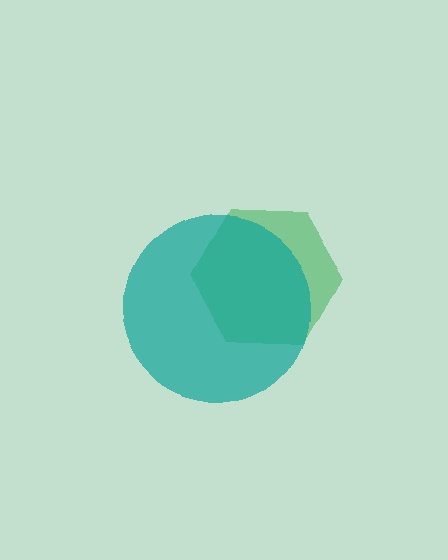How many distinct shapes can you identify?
There are 2 distinct shapes: a green hexagon, a teal circle.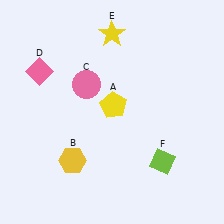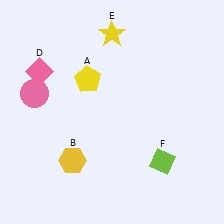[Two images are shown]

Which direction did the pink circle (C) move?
The pink circle (C) moved left.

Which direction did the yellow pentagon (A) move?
The yellow pentagon (A) moved left.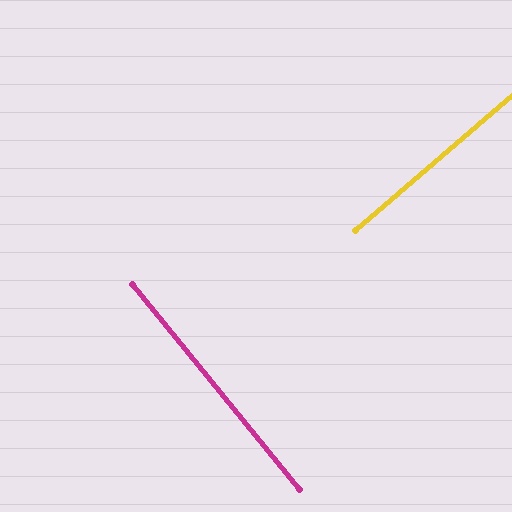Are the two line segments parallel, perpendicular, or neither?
Perpendicular — they meet at approximately 88°.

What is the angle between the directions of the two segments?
Approximately 88 degrees.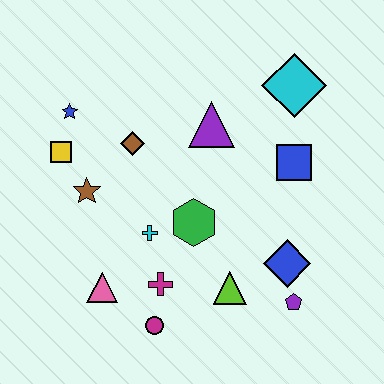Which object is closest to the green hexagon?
The cyan cross is closest to the green hexagon.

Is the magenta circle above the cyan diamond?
No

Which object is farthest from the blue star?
The purple pentagon is farthest from the blue star.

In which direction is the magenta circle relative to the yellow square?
The magenta circle is below the yellow square.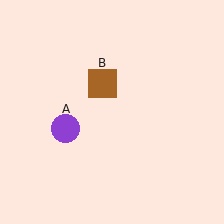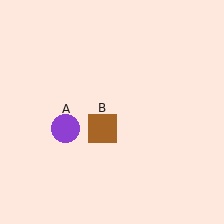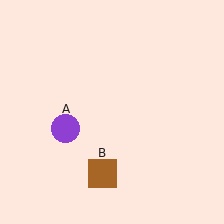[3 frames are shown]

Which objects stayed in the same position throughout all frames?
Purple circle (object A) remained stationary.